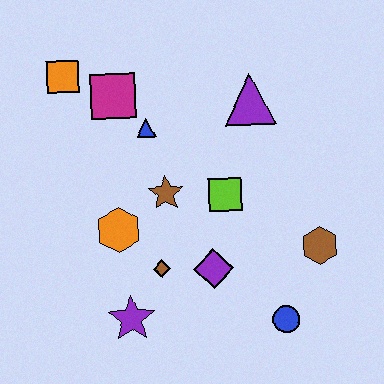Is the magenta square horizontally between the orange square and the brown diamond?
Yes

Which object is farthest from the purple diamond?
The orange square is farthest from the purple diamond.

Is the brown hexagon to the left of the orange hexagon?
No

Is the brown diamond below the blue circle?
No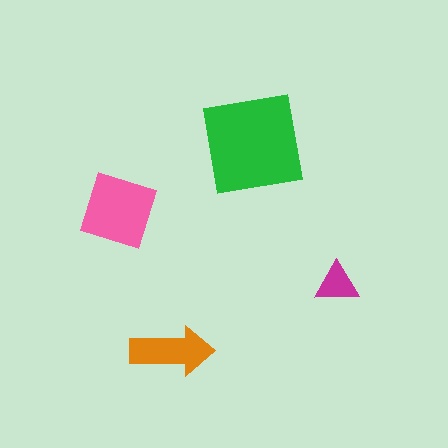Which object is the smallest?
The magenta triangle.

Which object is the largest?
The green square.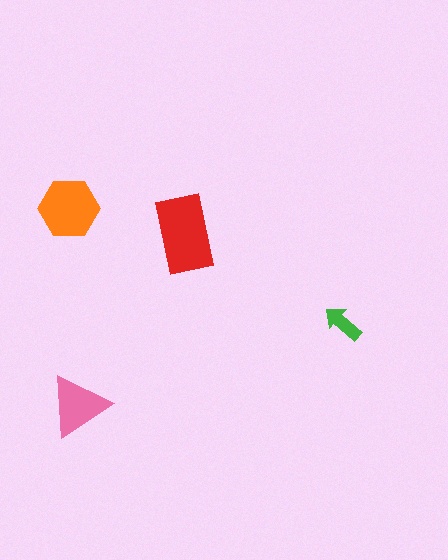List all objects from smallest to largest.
The green arrow, the pink triangle, the orange hexagon, the red rectangle.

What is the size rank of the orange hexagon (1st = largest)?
2nd.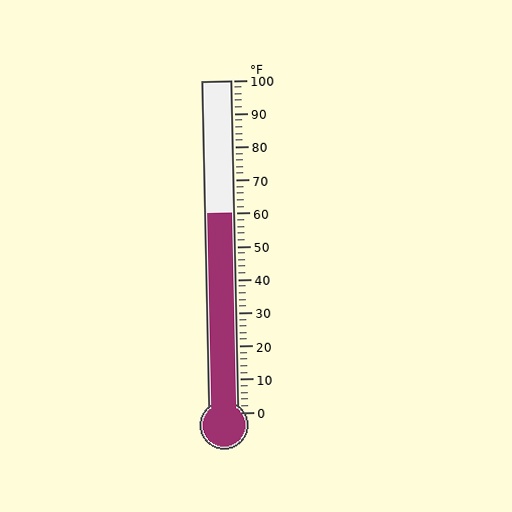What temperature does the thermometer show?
The thermometer shows approximately 60°F.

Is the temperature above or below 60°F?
The temperature is at 60°F.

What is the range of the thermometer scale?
The thermometer scale ranges from 0°F to 100°F.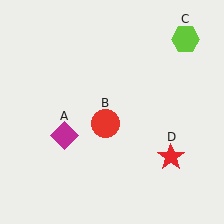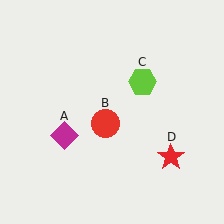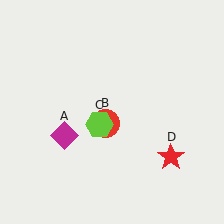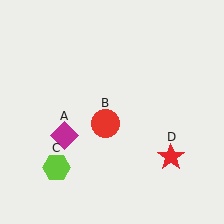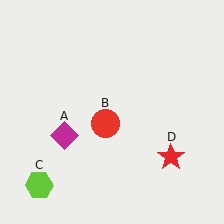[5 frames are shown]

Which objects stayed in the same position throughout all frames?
Magenta diamond (object A) and red circle (object B) and red star (object D) remained stationary.